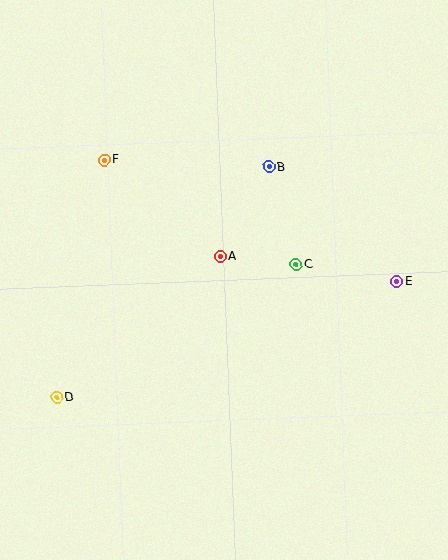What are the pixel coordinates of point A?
Point A is at (220, 257).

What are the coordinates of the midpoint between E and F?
The midpoint between E and F is at (251, 221).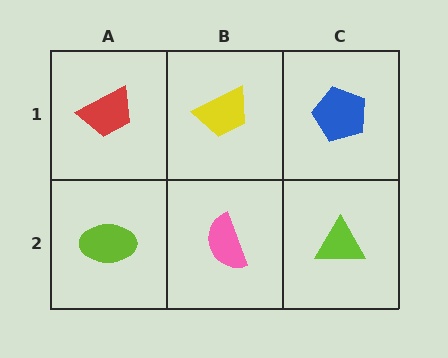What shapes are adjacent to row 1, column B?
A pink semicircle (row 2, column B), a red trapezoid (row 1, column A), a blue pentagon (row 1, column C).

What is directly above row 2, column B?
A yellow trapezoid.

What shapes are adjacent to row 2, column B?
A yellow trapezoid (row 1, column B), a lime ellipse (row 2, column A), a lime triangle (row 2, column C).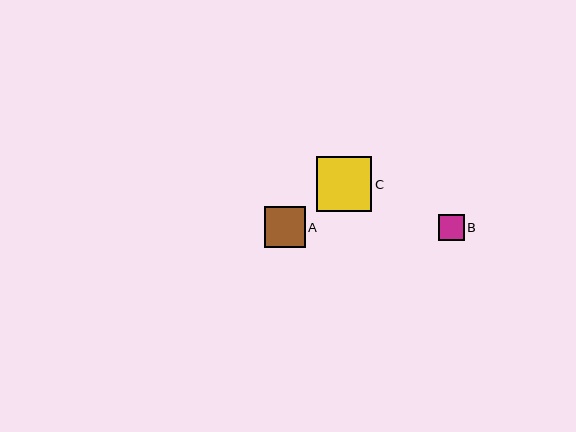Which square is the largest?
Square C is the largest with a size of approximately 55 pixels.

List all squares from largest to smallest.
From largest to smallest: C, A, B.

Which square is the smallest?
Square B is the smallest with a size of approximately 26 pixels.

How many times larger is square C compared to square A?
Square C is approximately 1.3 times the size of square A.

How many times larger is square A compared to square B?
Square A is approximately 1.6 times the size of square B.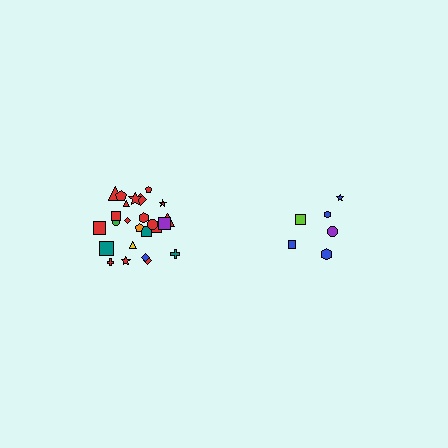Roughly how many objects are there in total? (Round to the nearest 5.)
Roughly 30 objects in total.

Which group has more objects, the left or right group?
The left group.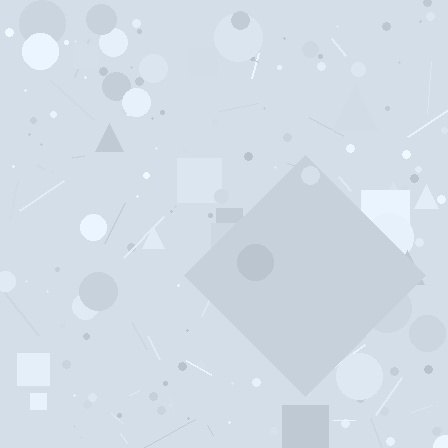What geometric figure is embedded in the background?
A diamond is embedded in the background.